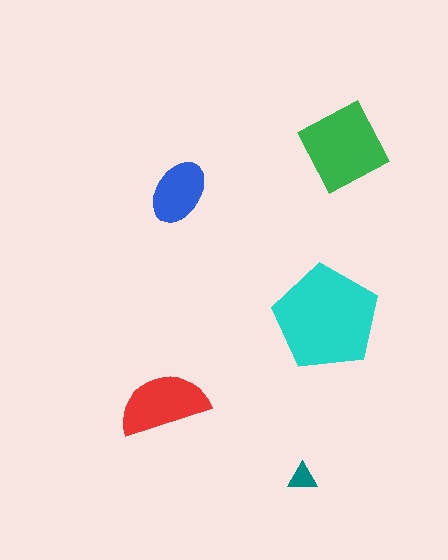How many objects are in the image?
There are 5 objects in the image.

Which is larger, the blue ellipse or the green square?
The green square.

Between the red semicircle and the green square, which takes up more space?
The green square.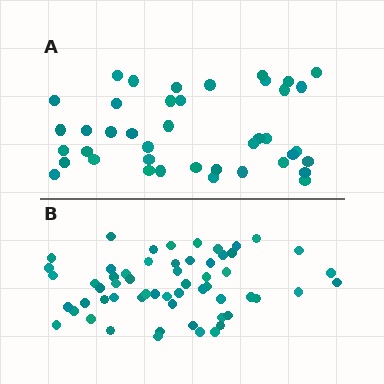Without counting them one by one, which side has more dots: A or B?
Region B (the bottom region) has more dots.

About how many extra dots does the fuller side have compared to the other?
Region B has approximately 15 more dots than region A.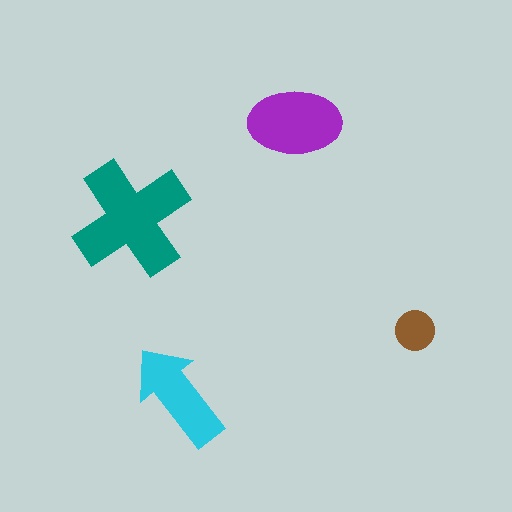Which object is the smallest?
The brown circle.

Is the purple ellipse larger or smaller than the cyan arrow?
Larger.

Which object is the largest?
The teal cross.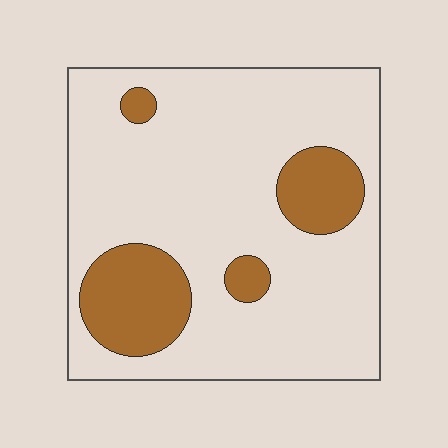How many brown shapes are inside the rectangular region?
4.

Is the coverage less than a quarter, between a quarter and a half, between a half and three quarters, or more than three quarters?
Less than a quarter.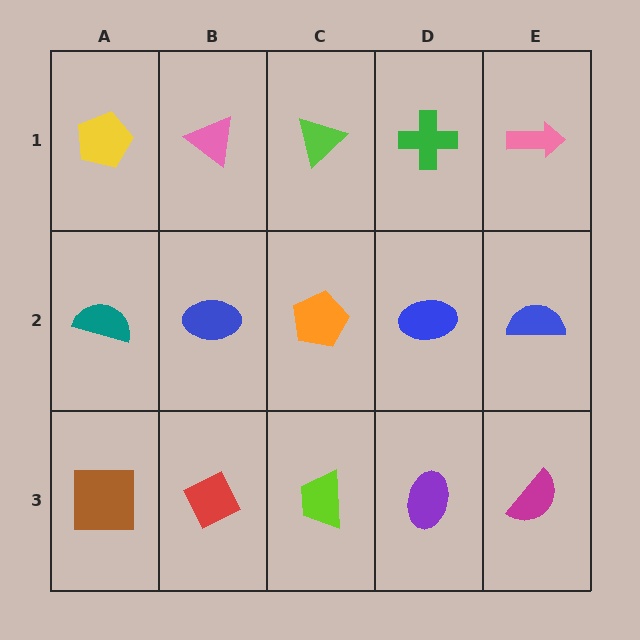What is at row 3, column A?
A brown square.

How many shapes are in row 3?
5 shapes.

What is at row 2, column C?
An orange pentagon.